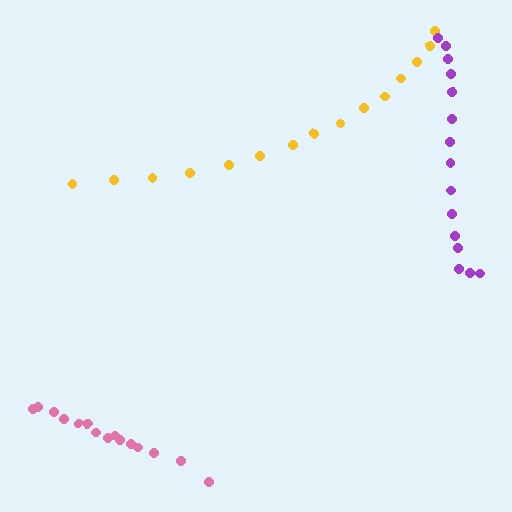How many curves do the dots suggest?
There are 3 distinct paths.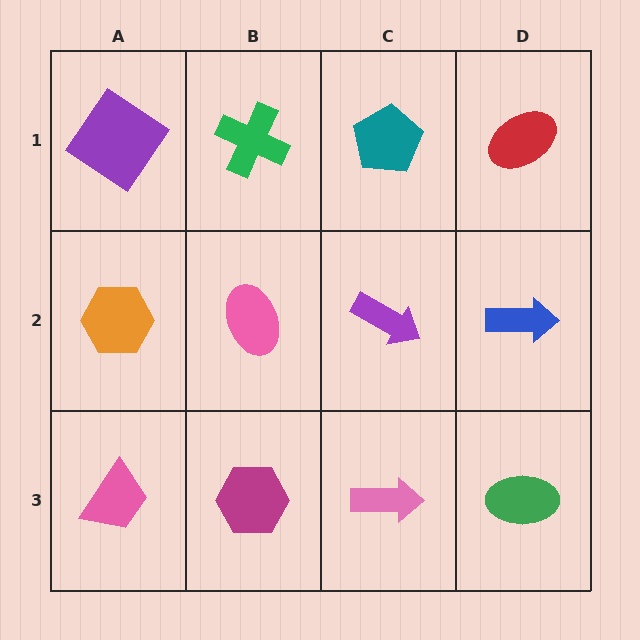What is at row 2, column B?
A pink ellipse.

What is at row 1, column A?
A purple diamond.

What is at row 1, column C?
A teal pentagon.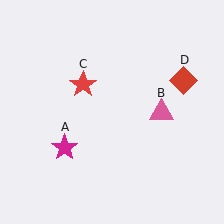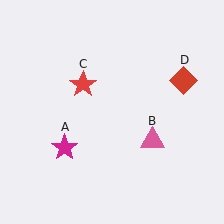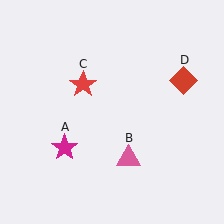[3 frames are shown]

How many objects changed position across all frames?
1 object changed position: pink triangle (object B).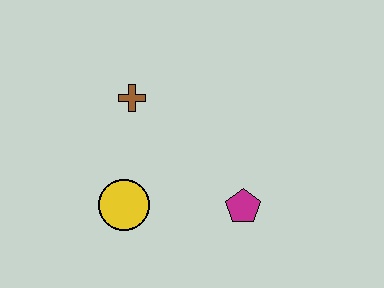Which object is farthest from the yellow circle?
The magenta pentagon is farthest from the yellow circle.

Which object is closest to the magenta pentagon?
The yellow circle is closest to the magenta pentagon.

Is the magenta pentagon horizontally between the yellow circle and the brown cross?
No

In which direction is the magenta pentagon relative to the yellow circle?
The magenta pentagon is to the right of the yellow circle.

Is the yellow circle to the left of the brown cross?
Yes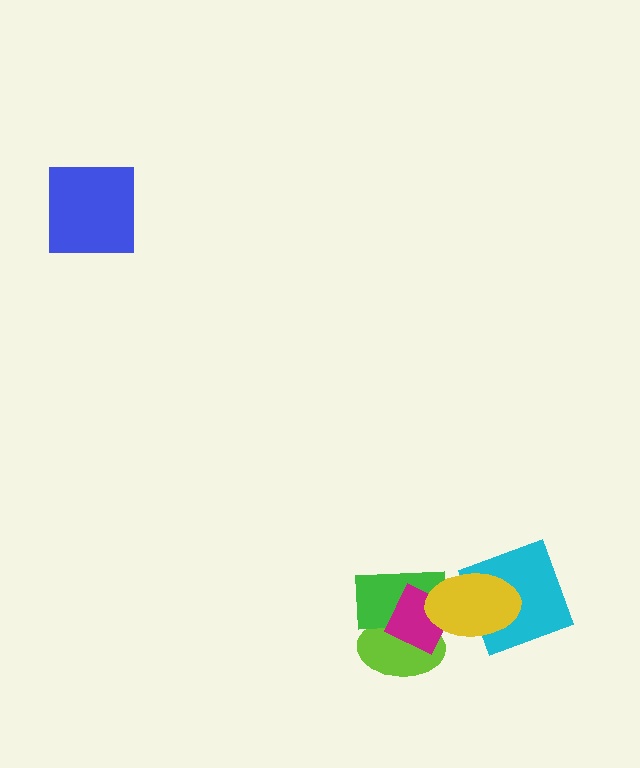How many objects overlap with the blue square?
0 objects overlap with the blue square.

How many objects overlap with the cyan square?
1 object overlaps with the cyan square.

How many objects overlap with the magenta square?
3 objects overlap with the magenta square.